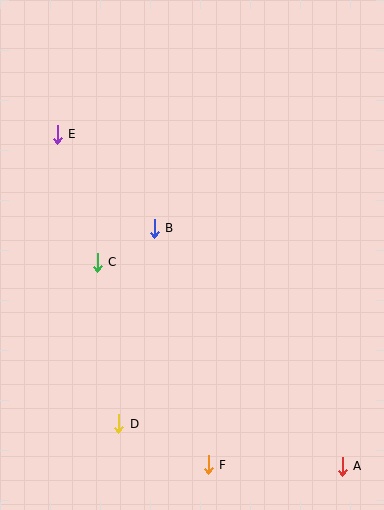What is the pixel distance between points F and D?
The distance between F and D is 98 pixels.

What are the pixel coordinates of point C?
Point C is at (97, 262).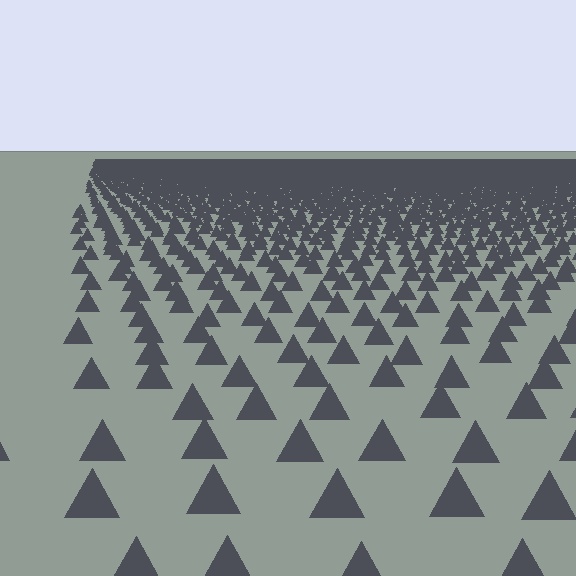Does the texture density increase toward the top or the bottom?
Density increases toward the top.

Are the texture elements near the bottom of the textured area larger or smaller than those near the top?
Larger. Near the bottom, elements are closer to the viewer and appear at a bigger on-screen size.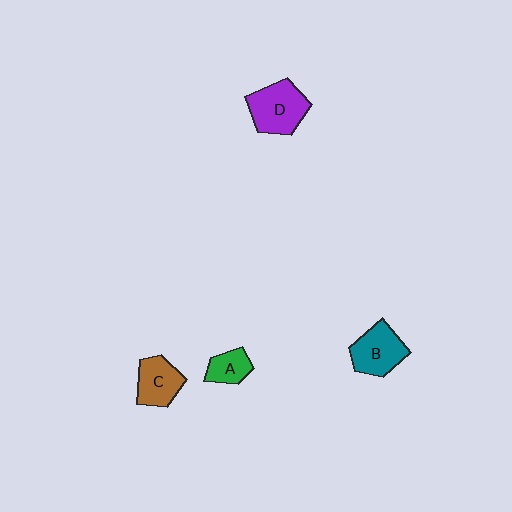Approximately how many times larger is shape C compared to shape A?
Approximately 1.5 times.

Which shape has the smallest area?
Shape A (green).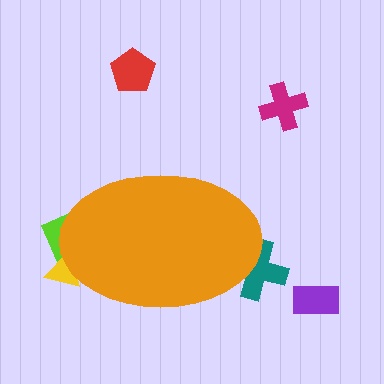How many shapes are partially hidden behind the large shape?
3 shapes are partially hidden.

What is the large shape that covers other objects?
An orange ellipse.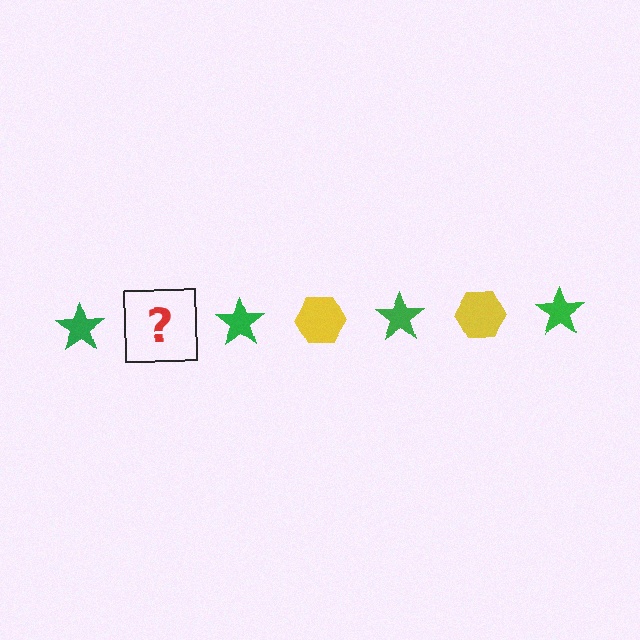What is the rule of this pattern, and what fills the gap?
The rule is that the pattern alternates between green star and yellow hexagon. The gap should be filled with a yellow hexagon.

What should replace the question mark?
The question mark should be replaced with a yellow hexagon.